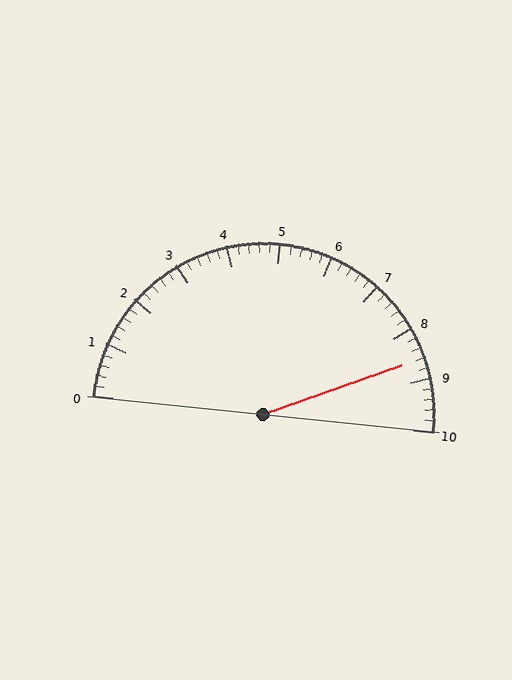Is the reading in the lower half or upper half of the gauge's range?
The reading is in the upper half of the range (0 to 10).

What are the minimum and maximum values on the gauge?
The gauge ranges from 0 to 10.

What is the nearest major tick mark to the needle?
The nearest major tick mark is 9.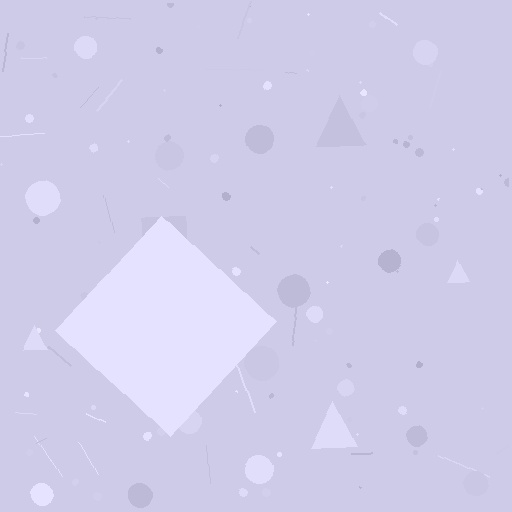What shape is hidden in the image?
A diamond is hidden in the image.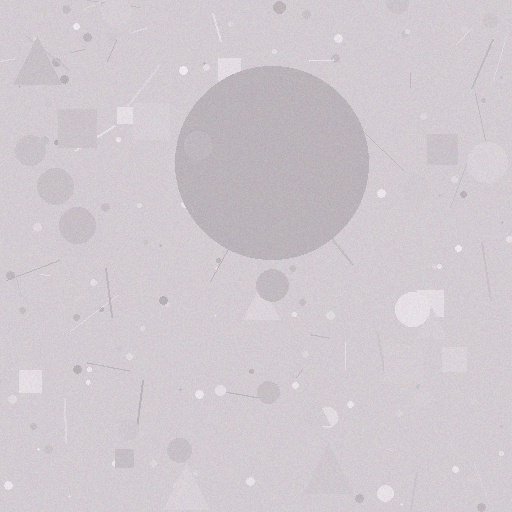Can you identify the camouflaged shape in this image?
The camouflaged shape is a circle.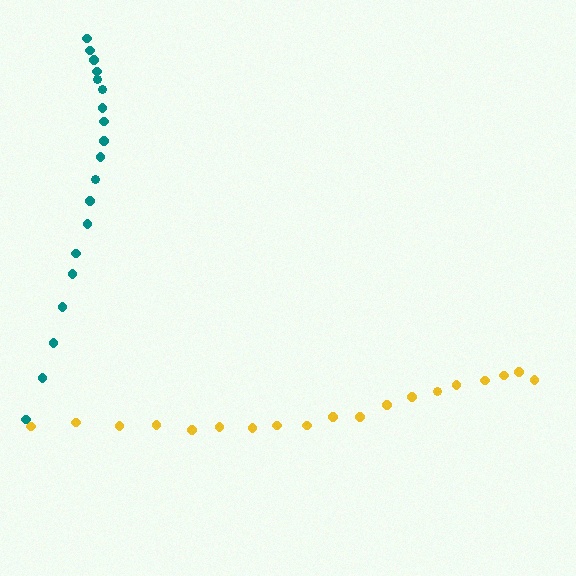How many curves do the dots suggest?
There are 2 distinct paths.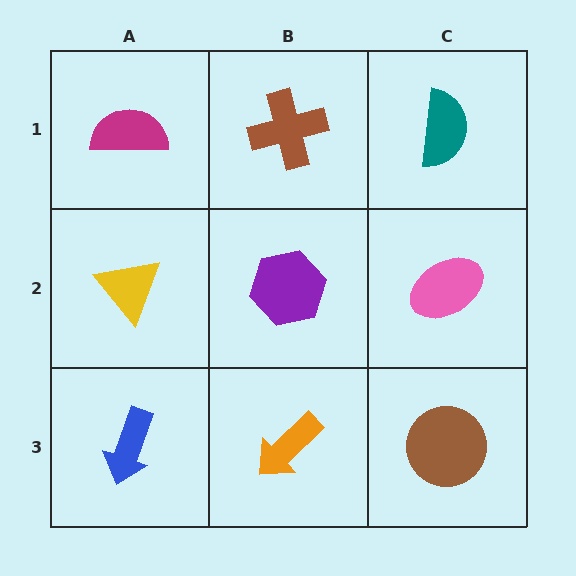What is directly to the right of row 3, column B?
A brown circle.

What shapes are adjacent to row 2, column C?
A teal semicircle (row 1, column C), a brown circle (row 3, column C), a purple hexagon (row 2, column B).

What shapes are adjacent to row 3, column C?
A pink ellipse (row 2, column C), an orange arrow (row 3, column B).